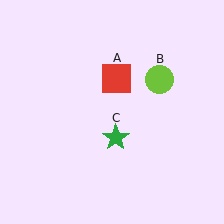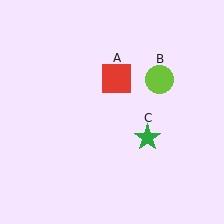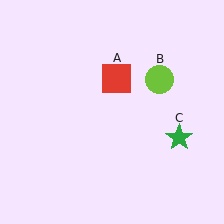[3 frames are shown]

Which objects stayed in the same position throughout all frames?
Red square (object A) and lime circle (object B) remained stationary.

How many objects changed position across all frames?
1 object changed position: green star (object C).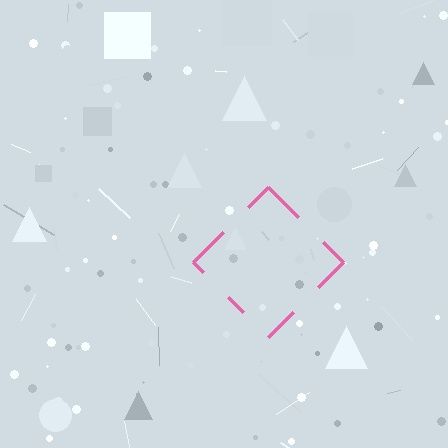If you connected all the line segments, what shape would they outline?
They would outline a diamond.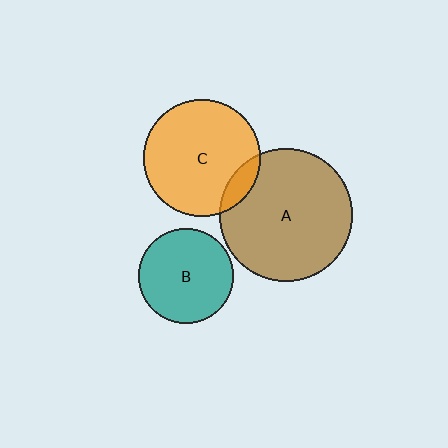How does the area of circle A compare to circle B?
Approximately 2.0 times.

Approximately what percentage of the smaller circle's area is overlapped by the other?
Approximately 10%.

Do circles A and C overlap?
Yes.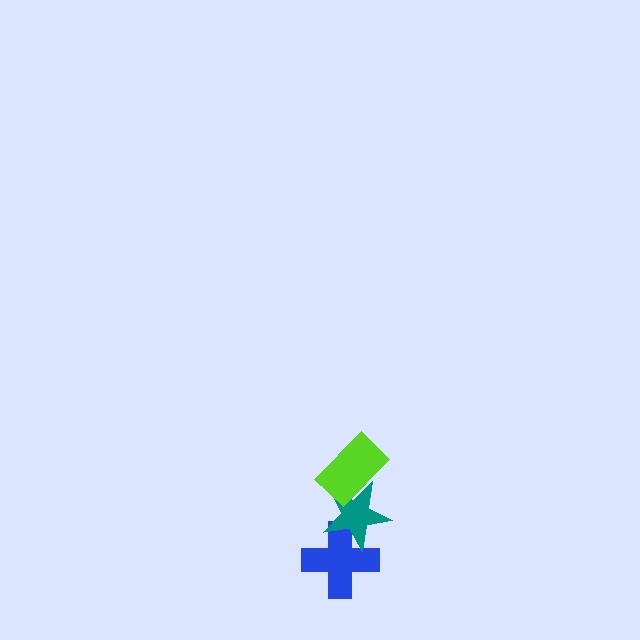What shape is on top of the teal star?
The lime rectangle is on top of the teal star.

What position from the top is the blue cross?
The blue cross is 3rd from the top.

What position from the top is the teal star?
The teal star is 2nd from the top.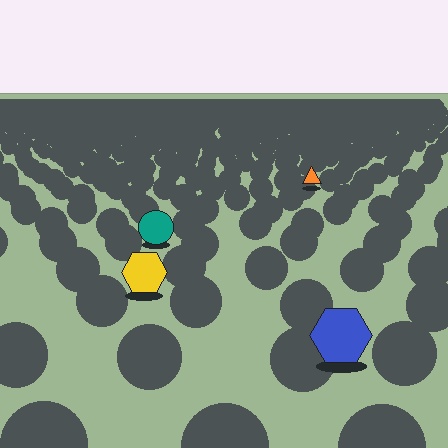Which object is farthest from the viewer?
The orange triangle is farthest from the viewer. It appears smaller and the ground texture around it is denser.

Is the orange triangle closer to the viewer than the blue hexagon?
No. The blue hexagon is closer — you can tell from the texture gradient: the ground texture is coarser near it.